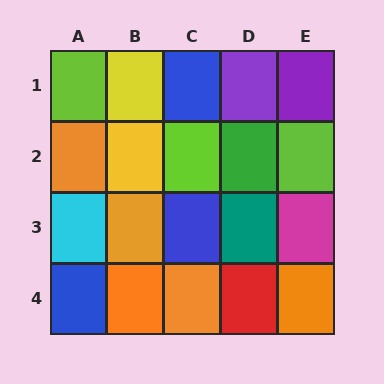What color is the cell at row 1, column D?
Purple.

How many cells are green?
1 cell is green.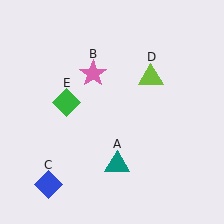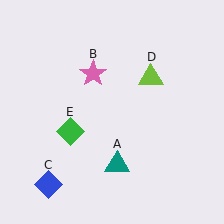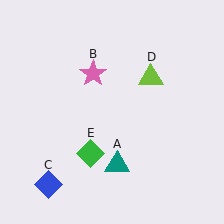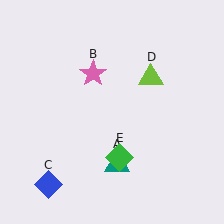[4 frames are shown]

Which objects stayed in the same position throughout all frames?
Teal triangle (object A) and pink star (object B) and blue diamond (object C) and lime triangle (object D) remained stationary.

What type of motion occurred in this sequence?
The green diamond (object E) rotated counterclockwise around the center of the scene.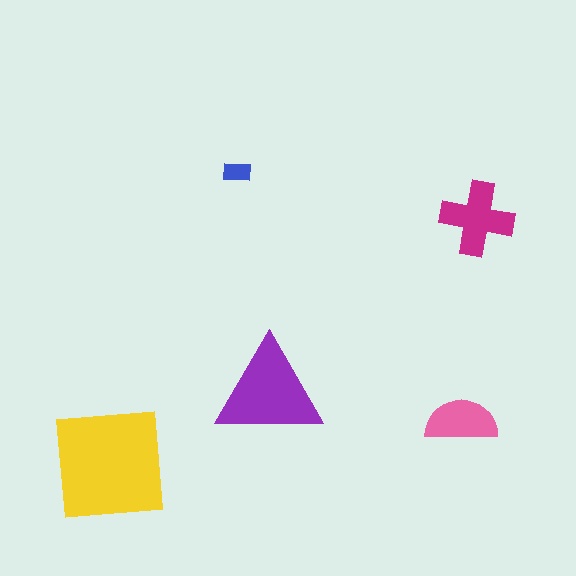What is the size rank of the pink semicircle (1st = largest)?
4th.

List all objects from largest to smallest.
The yellow square, the purple triangle, the magenta cross, the pink semicircle, the blue rectangle.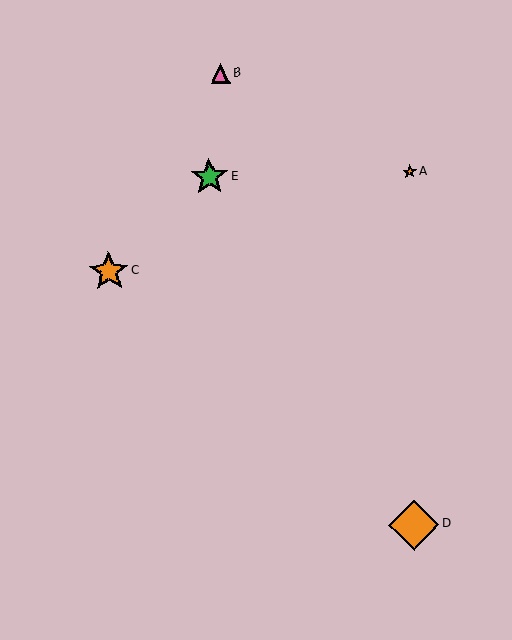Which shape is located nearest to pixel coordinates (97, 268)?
The orange star (labeled C) at (109, 271) is nearest to that location.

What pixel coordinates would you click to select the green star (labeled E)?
Click at (209, 177) to select the green star E.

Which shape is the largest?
The orange diamond (labeled D) is the largest.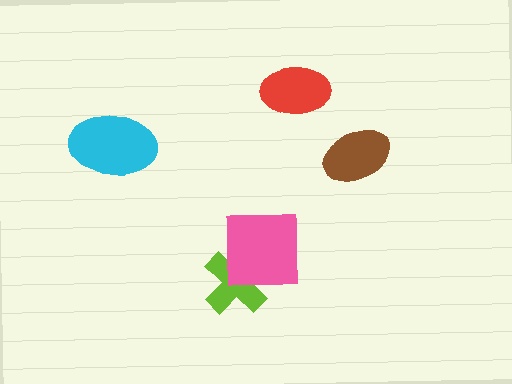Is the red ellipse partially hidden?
No, no other shape covers it.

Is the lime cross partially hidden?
Yes, it is partially covered by another shape.